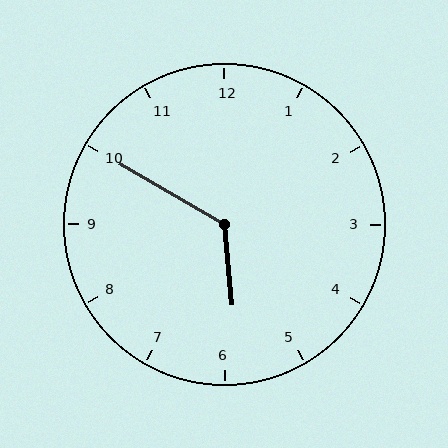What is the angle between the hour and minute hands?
Approximately 125 degrees.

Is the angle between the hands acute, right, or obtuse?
It is obtuse.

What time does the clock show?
5:50.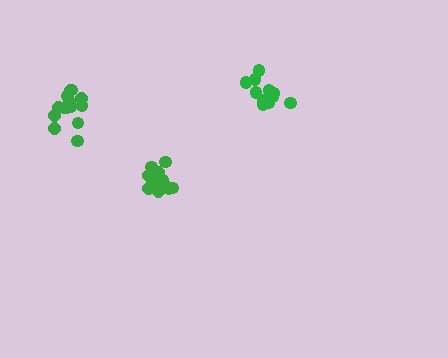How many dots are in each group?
Group 1: 13 dots, Group 2: 14 dots, Group 3: 13 dots (40 total).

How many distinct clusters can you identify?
There are 3 distinct clusters.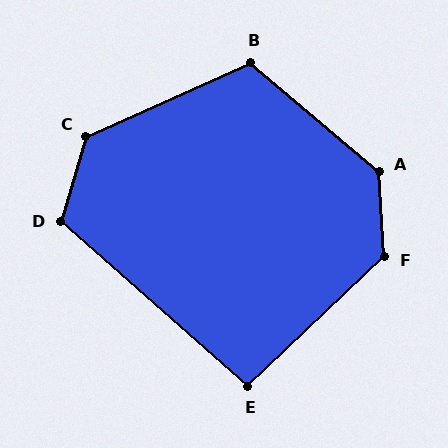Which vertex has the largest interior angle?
A, at approximately 134 degrees.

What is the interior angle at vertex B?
Approximately 115 degrees (obtuse).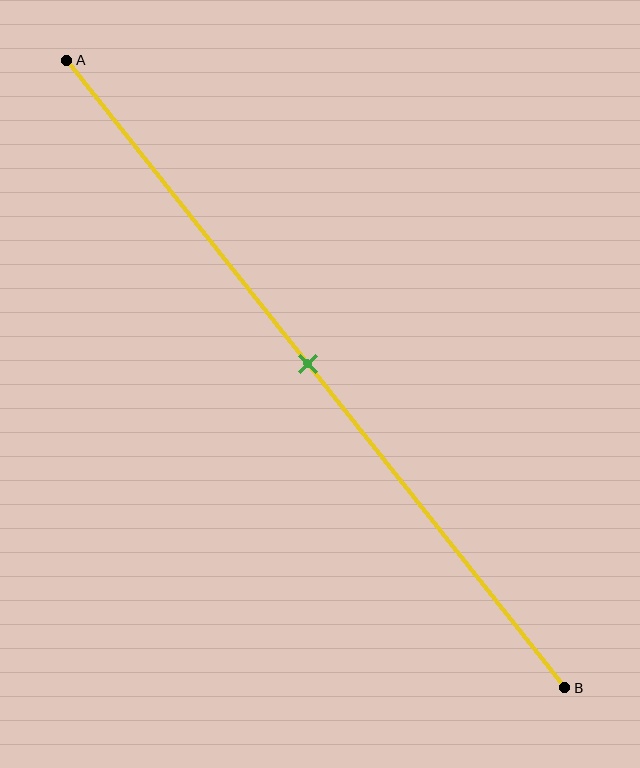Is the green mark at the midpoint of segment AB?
Yes, the mark is approximately at the midpoint.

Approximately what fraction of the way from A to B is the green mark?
The green mark is approximately 50% of the way from A to B.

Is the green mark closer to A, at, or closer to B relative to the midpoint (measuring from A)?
The green mark is approximately at the midpoint of segment AB.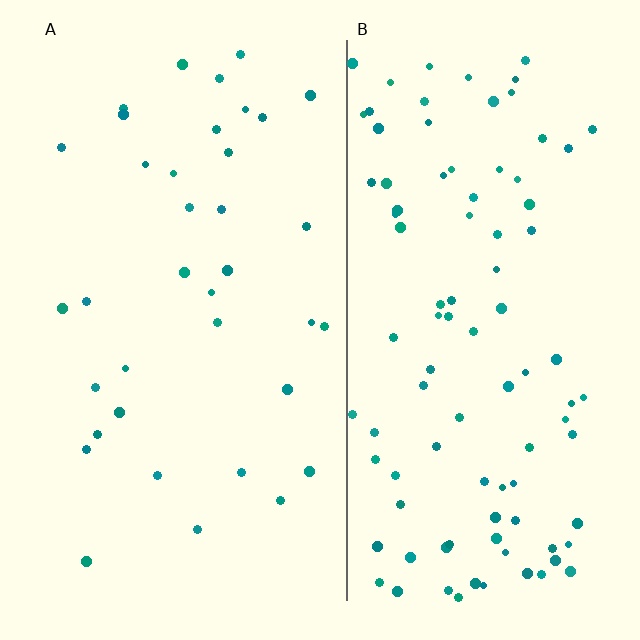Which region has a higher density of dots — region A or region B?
B (the right).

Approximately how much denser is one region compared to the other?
Approximately 2.7× — region B over region A.